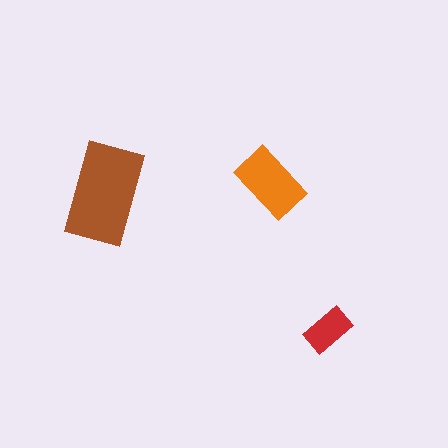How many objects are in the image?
There are 3 objects in the image.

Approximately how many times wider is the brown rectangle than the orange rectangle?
About 1.5 times wider.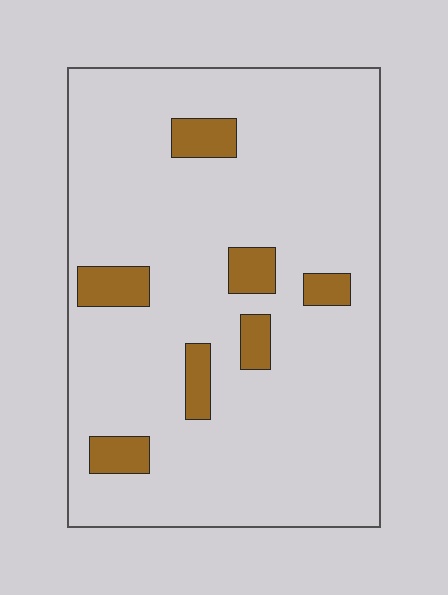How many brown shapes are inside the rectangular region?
7.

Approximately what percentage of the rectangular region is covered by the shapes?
Approximately 10%.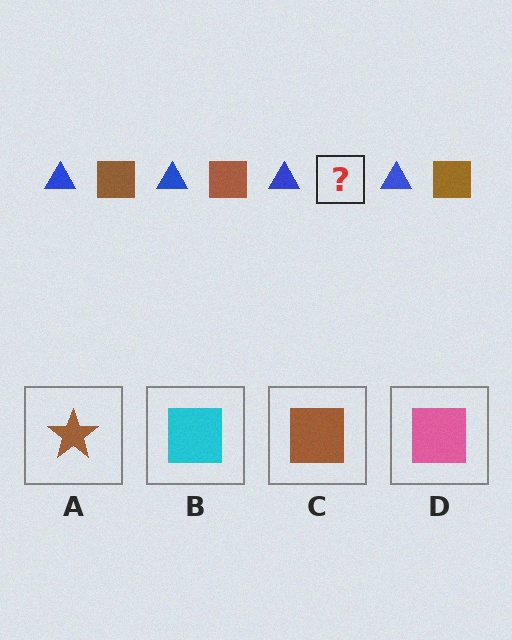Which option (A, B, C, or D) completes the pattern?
C.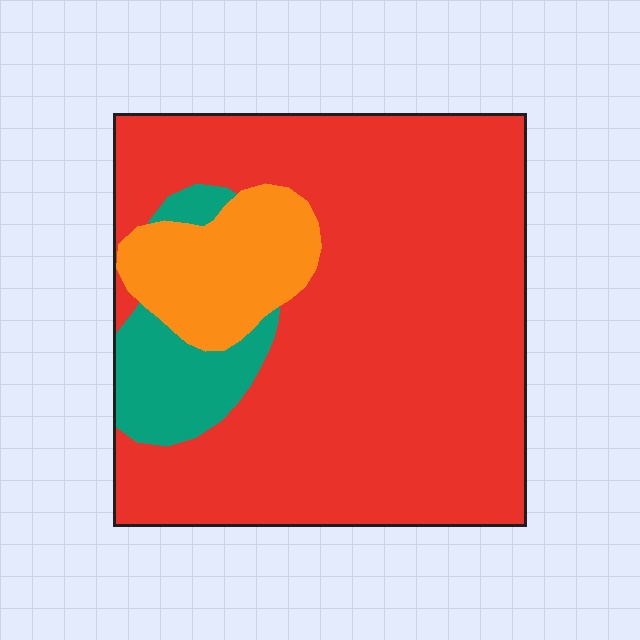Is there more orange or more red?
Red.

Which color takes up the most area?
Red, at roughly 75%.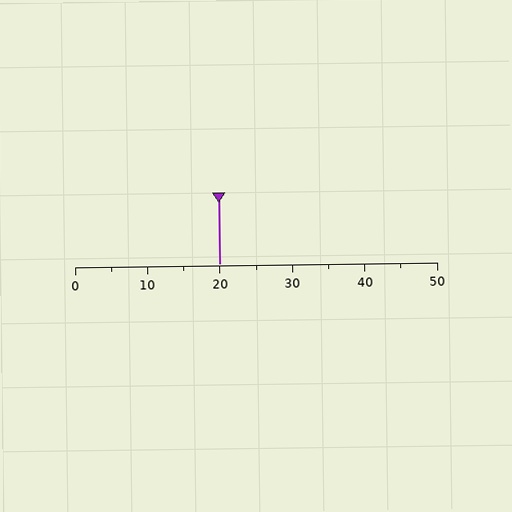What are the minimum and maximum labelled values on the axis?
The axis runs from 0 to 50.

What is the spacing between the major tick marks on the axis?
The major ticks are spaced 10 apart.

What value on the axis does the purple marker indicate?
The marker indicates approximately 20.